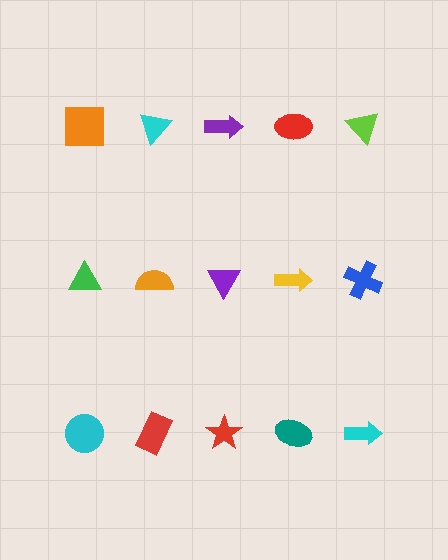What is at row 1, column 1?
An orange square.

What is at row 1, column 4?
A red ellipse.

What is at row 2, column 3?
A purple triangle.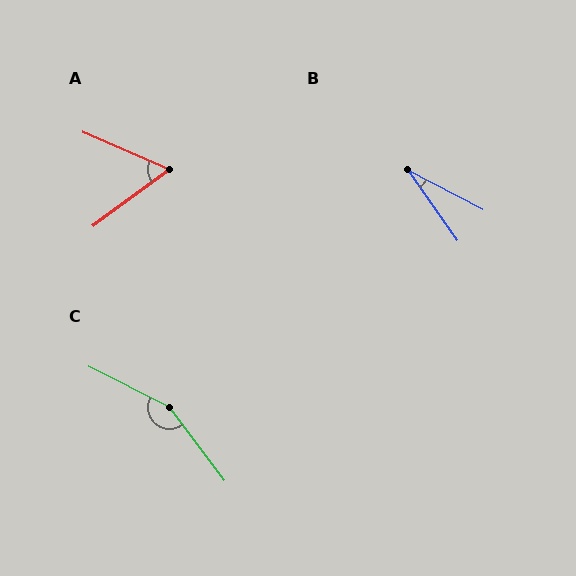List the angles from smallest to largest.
B (28°), A (60°), C (154°).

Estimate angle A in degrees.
Approximately 60 degrees.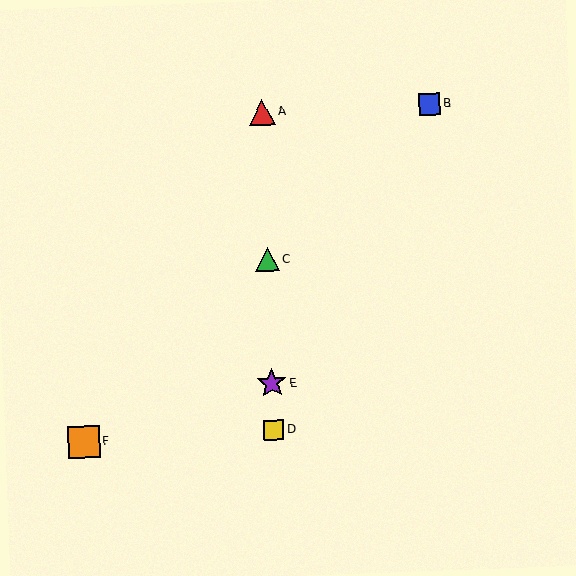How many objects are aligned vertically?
4 objects (A, C, D, E) are aligned vertically.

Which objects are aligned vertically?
Objects A, C, D, E are aligned vertically.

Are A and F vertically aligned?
No, A is at x≈262 and F is at x≈84.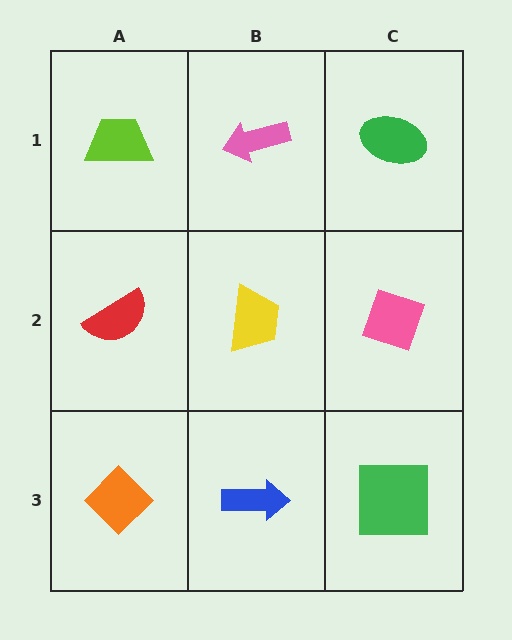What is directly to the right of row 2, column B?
A pink diamond.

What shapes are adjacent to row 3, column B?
A yellow trapezoid (row 2, column B), an orange diamond (row 3, column A), a green square (row 3, column C).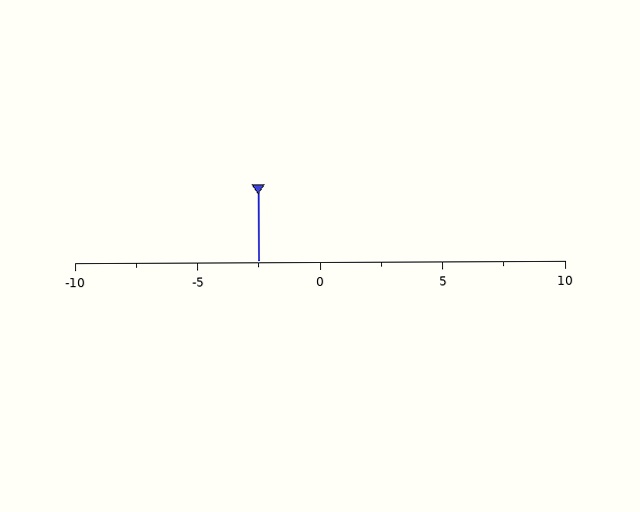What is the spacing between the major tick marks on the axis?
The major ticks are spaced 5 apart.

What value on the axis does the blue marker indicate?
The marker indicates approximately -2.5.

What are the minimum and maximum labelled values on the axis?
The axis runs from -10 to 10.